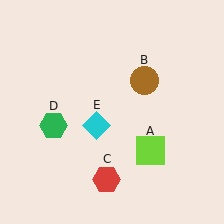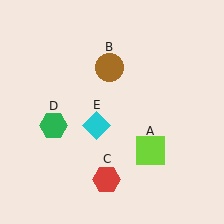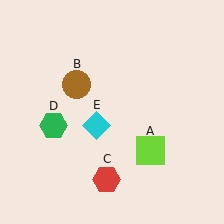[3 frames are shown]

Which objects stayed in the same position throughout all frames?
Lime square (object A) and red hexagon (object C) and green hexagon (object D) and cyan diamond (object E) remained stationary.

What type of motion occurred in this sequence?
The brown circle (object B) rotated counterclockwise around the center of the scene.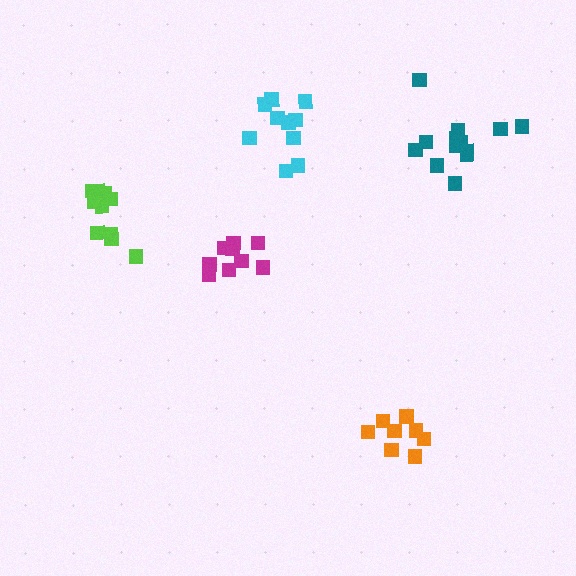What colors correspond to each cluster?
The clusters are colored: magenta, lime, orange, teal, cyan.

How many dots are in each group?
Group 1: 9 dots, Group 2: 11 dots, Group 3: 8 dots, Group 4: 13 dots, Group 5: 10 dots (51 total).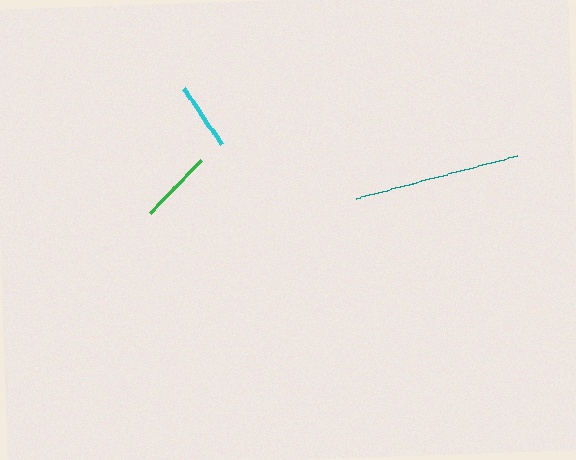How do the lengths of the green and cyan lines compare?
The green and cyan lines are approximately the same length.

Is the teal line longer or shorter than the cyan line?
The teal line is longer than the cyan line.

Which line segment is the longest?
The teal line is the longest at approximately 166 pixels.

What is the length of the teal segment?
The teal segment is approximately 166 pixels long.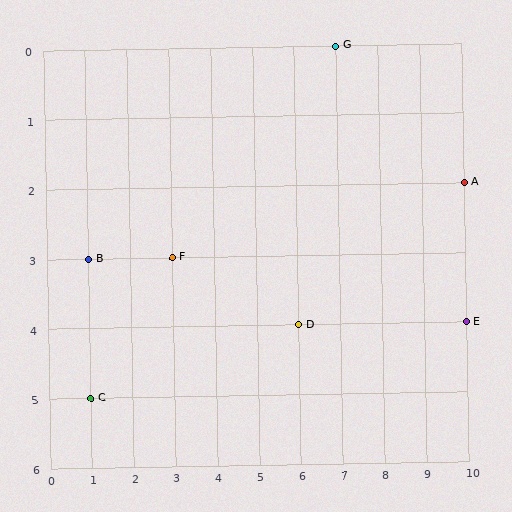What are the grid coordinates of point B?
Point B is at grid coordinates (1, 3).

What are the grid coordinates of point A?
Point A is at grid coordinates (10, 2).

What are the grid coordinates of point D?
Point D is at grid coordinates (6, 4).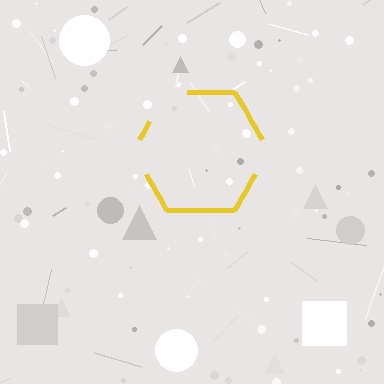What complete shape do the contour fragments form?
The contour fragments form a hexagon.